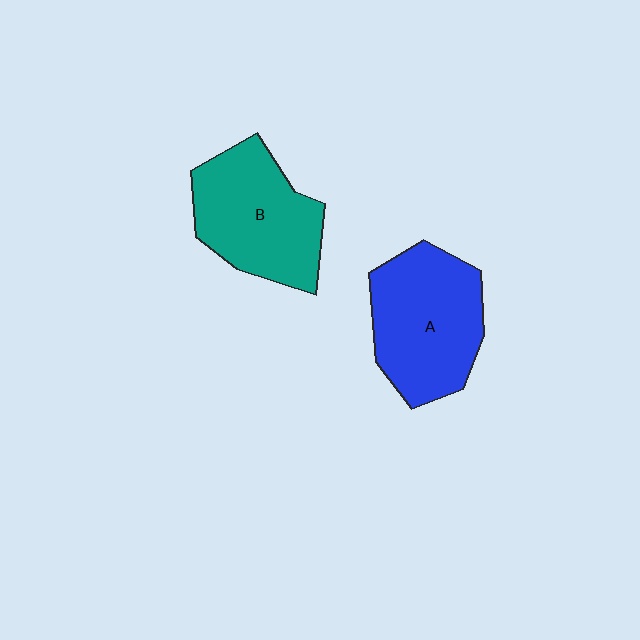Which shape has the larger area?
Shape A (blue).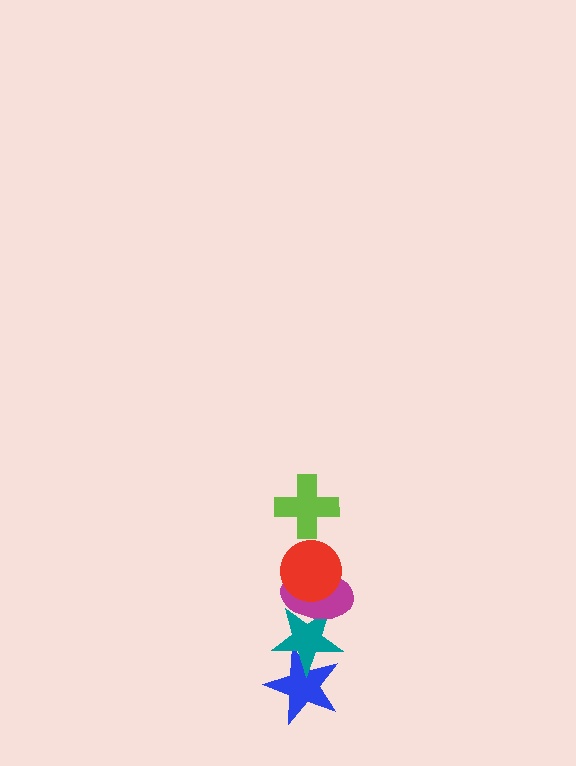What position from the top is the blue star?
The blue star is 5th from the top.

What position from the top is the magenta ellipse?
The magenta ellipse is 3rd from the top.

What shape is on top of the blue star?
The teal star is on top of the blue star.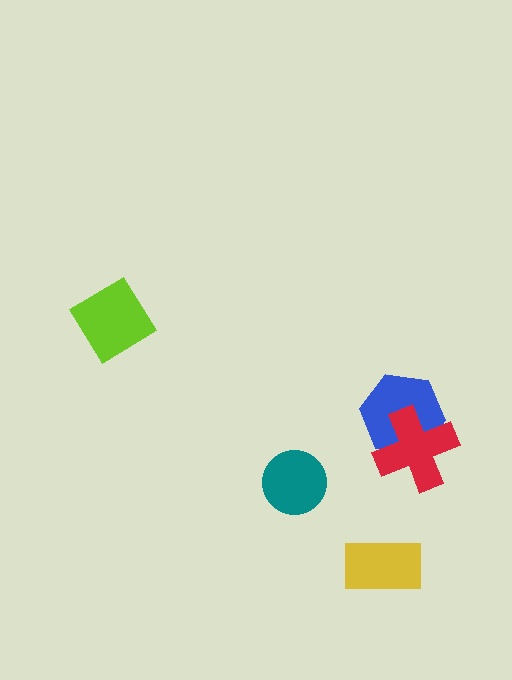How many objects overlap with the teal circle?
0 objects overlap with the teal circle.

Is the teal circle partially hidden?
No, no other shape covers it.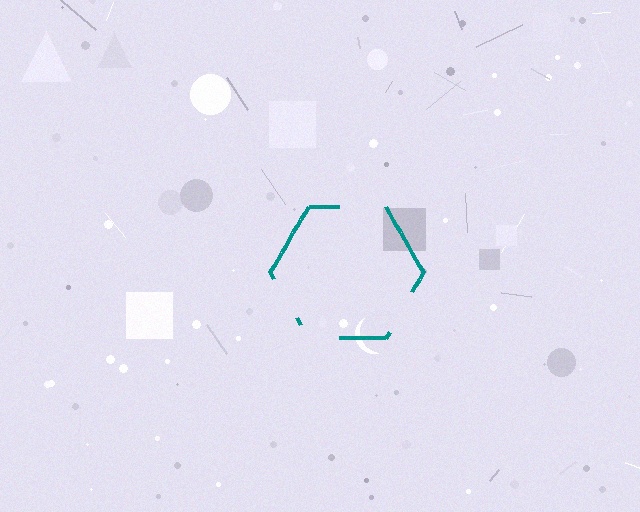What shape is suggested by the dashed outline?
The dashed outline suggests a hexagon.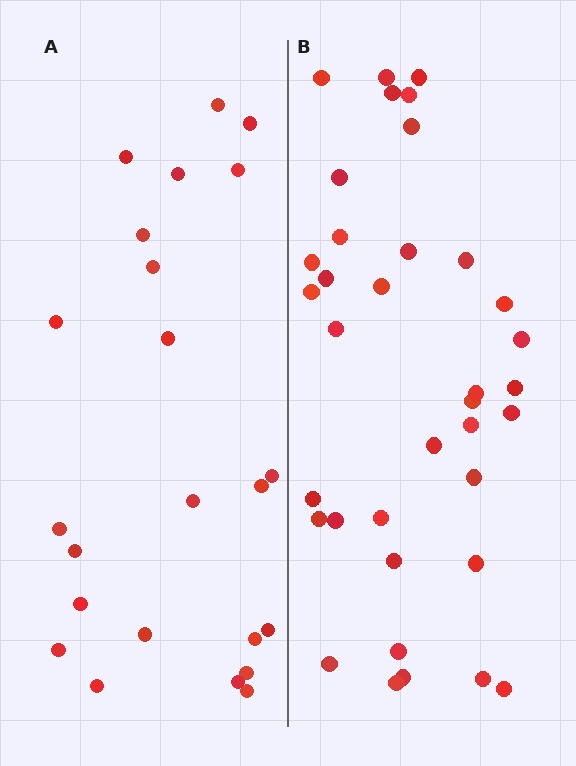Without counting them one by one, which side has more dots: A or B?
Region B (the right region) has more dots.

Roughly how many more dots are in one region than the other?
Region B has approximately 15 more dots than region A.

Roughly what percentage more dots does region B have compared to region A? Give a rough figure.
About 55% more.